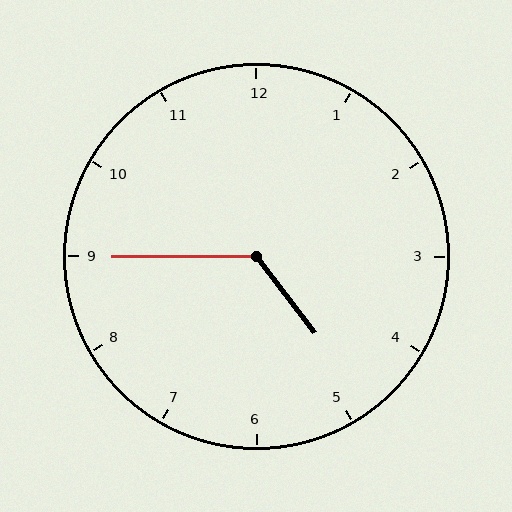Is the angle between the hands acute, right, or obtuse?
It is obtuse.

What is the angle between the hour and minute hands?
Approximately 128 degrees.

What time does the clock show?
4:45.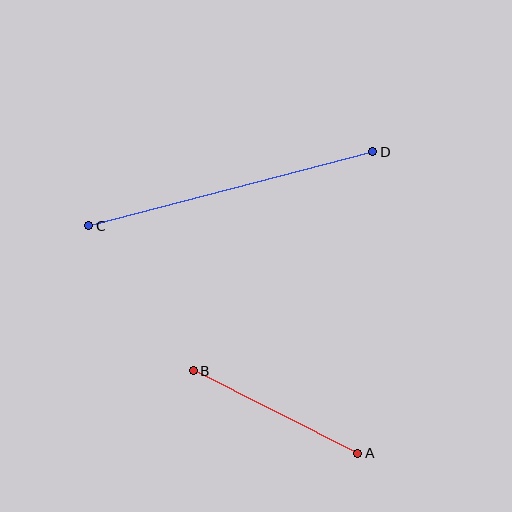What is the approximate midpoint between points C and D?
The midpoint is at approximately (231, 189) pixels.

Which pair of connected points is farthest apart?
Points C and D are farthest apart.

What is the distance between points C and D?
The distance is approximately 293 pixels.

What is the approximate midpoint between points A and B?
The midpoint is at approximately (275, 412) pixels.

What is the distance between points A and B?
The distance is approximately 184 pixels.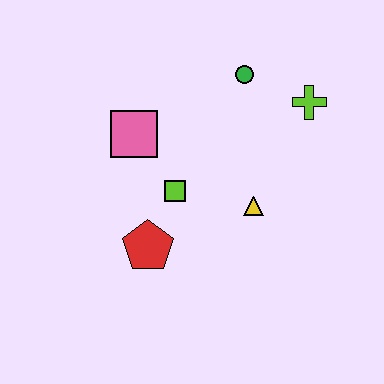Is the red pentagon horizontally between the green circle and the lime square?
No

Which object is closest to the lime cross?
The green circle is closest to the lime cross.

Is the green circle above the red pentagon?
Yes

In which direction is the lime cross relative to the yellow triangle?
The lime cross is above the yellow triangle.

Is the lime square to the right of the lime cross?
No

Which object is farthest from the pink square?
The lime cross is farthest from the pink square.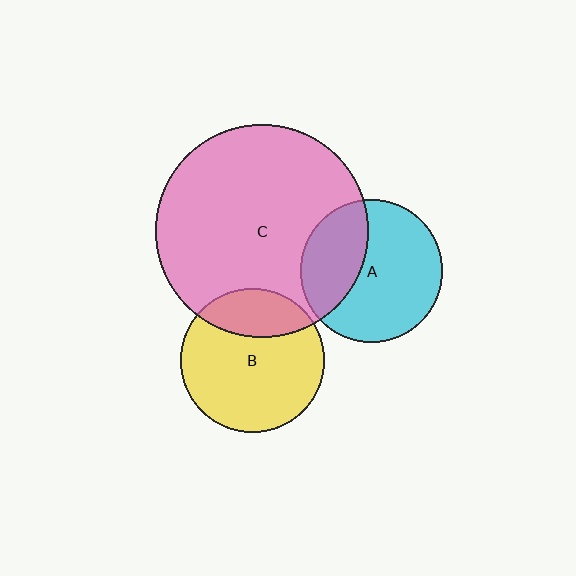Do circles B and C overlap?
Yes.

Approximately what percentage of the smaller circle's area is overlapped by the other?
Approximately 25%.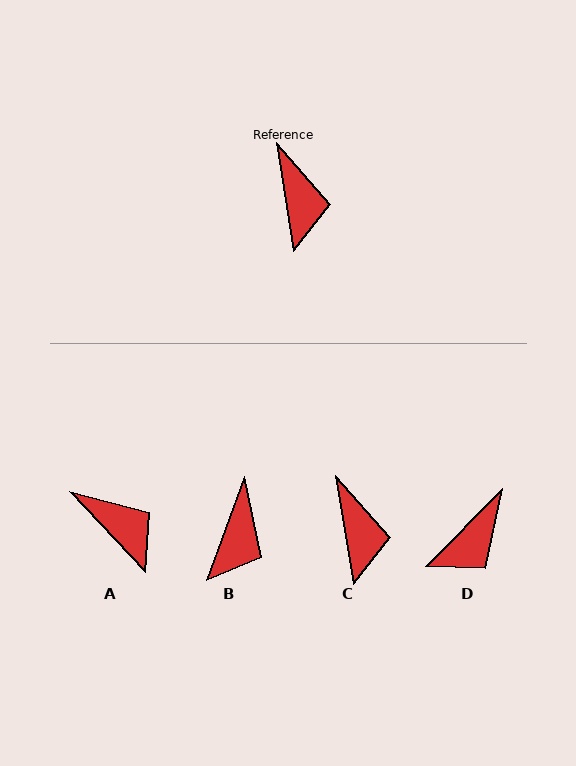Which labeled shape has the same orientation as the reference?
C.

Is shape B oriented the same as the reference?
No, it is off by about 29 degrees.